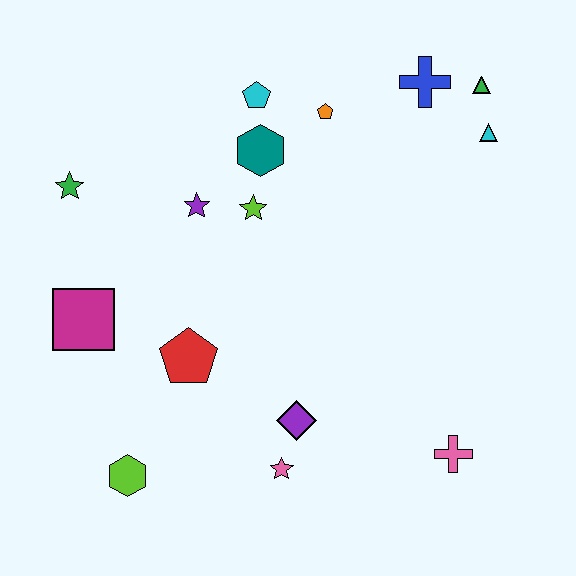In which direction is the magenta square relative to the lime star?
The magenta square is to the left of the lime star.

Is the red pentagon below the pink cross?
No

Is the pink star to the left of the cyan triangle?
Yes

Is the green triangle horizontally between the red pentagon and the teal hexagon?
No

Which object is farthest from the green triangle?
The lime hexagon is farthest from the green triangle.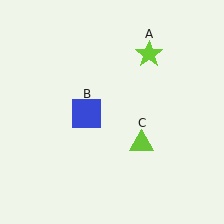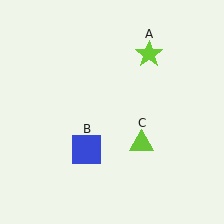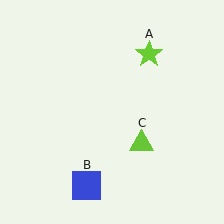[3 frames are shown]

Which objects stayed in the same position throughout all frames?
Lime star (object A) and lime triangle (object C) remained stationary.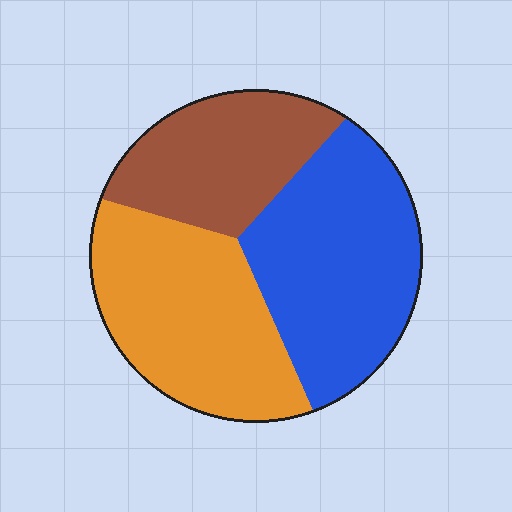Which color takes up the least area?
Brown, at roughly 25%.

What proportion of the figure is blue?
Blue covers about 40% of the figure.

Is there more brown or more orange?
Orange.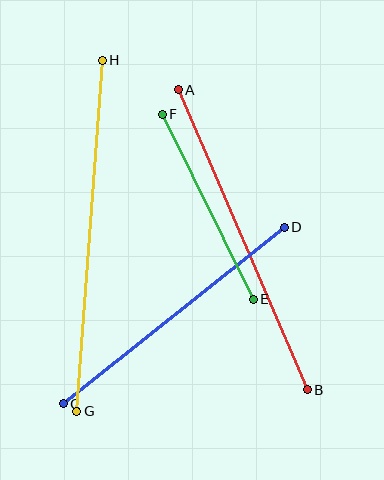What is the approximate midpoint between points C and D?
The midpoint is at approximately (174, 316) pixels.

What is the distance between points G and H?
The distance is approximately 352 pixels.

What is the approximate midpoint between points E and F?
The midpoint is at approximately (208, 207) pixels.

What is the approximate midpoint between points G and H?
The midpoint is at approximately (89, 236) pixels.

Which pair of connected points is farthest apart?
Points G and H are farthest apart.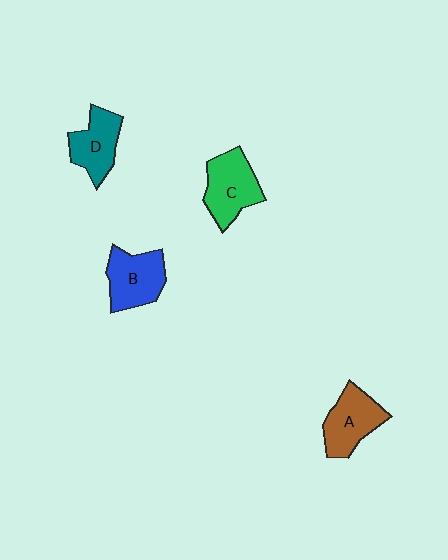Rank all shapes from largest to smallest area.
From largest to smallest: C (green), B (blue), A (brown), D (teal).